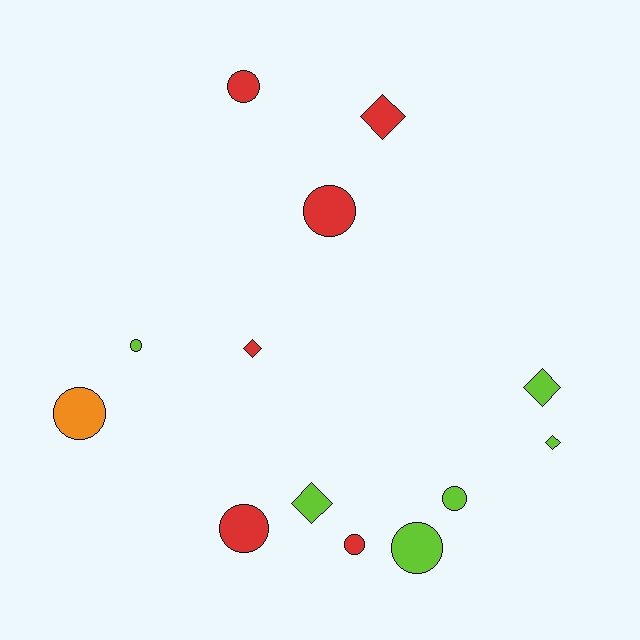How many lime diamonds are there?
There are 3 lime diamonds.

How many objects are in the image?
There are 13 objects.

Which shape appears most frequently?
Circle, with 8 objects.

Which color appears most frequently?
Red, with 6 objects.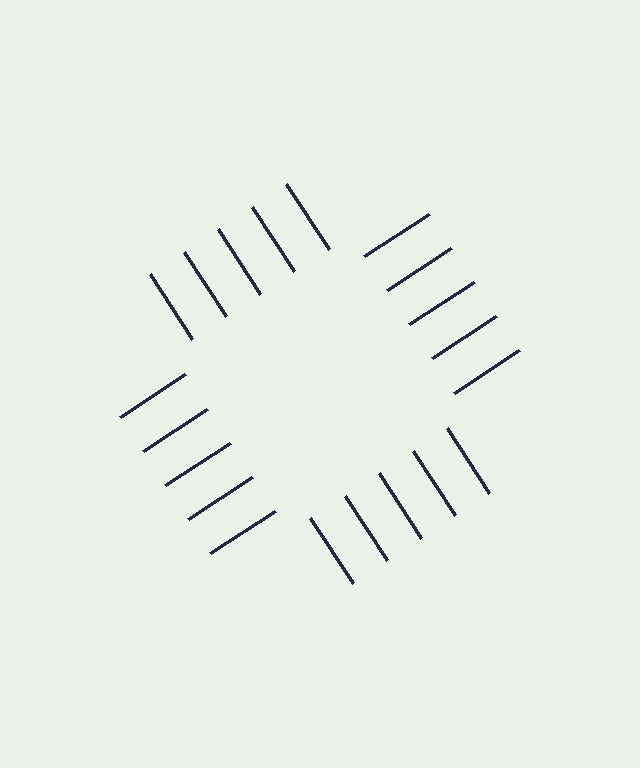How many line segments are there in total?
20 — 5 along each of the 4 edges.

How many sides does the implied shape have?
4 sides — the line-ends trace a square.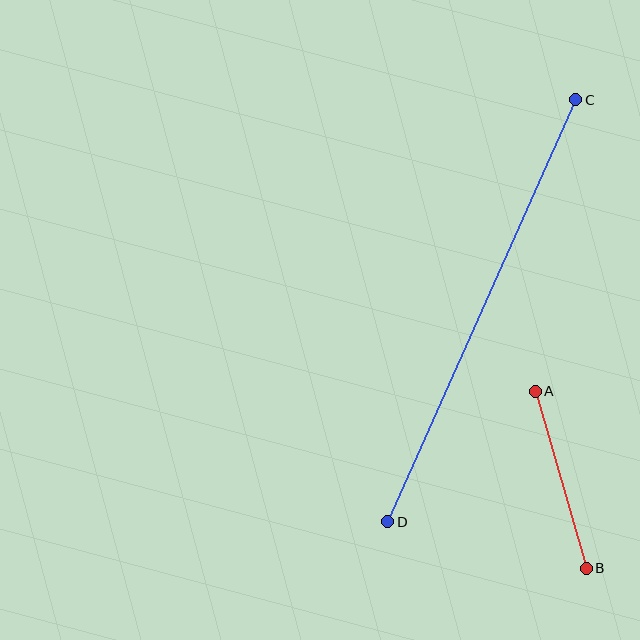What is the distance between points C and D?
The distance is approximately 462 pixels.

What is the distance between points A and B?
The distance is approximately 184 pixels.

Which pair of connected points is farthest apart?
Points C and D are farthest apart.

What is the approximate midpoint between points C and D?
The midpoint is at approximately (482, 311) pixels.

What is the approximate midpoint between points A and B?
The midpoint is at approximately (561, 480) pixels.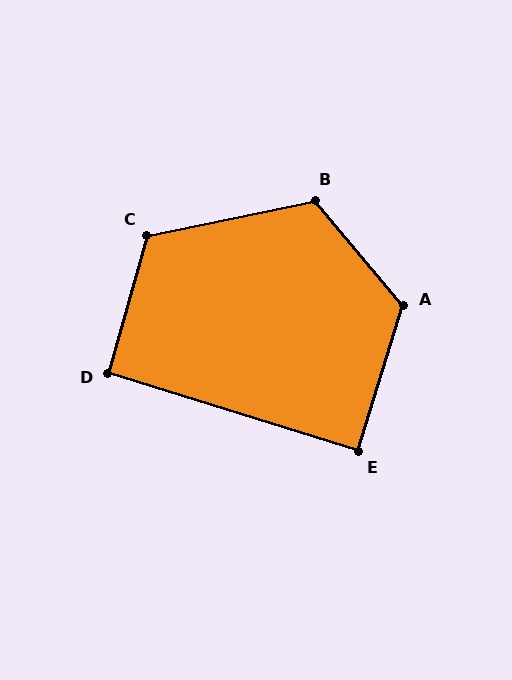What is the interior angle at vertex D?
Approximately 92 degrees (approximately right).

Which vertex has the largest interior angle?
A, at approximately 123 degrees.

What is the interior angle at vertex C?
Approximately 117 degrees (obtuse).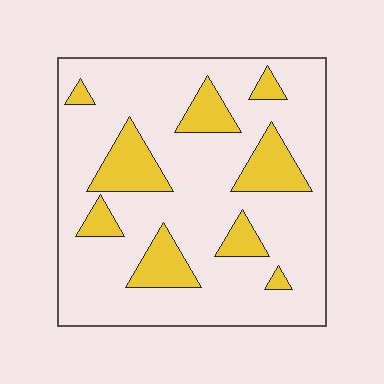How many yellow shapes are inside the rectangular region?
9.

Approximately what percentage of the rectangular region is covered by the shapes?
Approximately 20%.